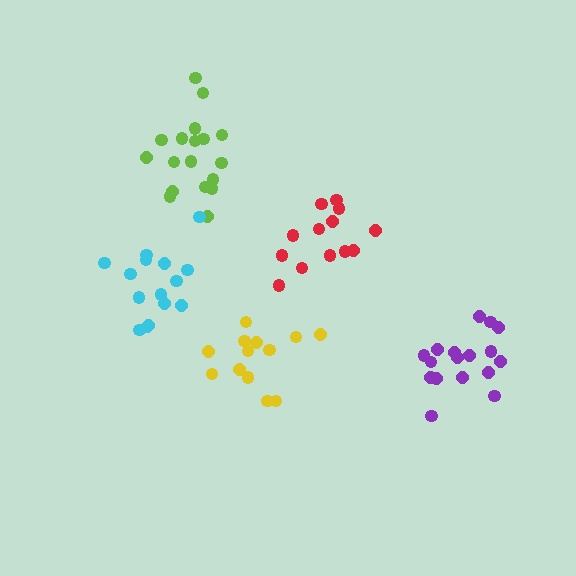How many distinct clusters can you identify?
There are 5 distinct clusters.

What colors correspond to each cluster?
The clusters are colored: yellow, lime, purple, red, cyan.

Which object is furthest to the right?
The purple cluster is rightmost.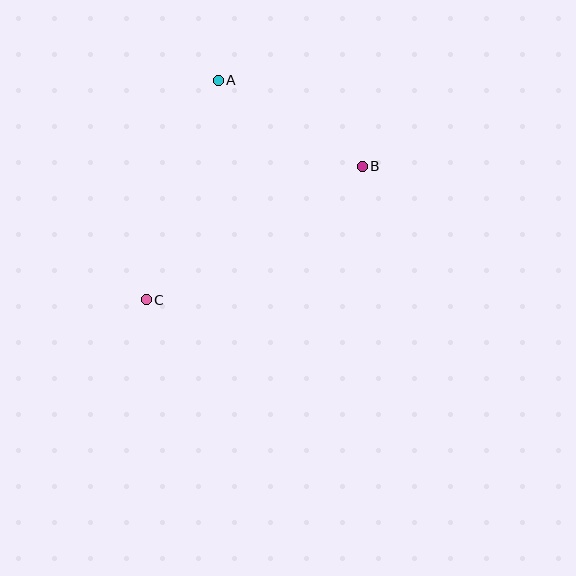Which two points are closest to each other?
Points A and B are closest to each other.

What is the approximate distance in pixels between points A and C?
The distance between A and C is approximately 231 pixels.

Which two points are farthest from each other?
Points B and C are farthest from each other.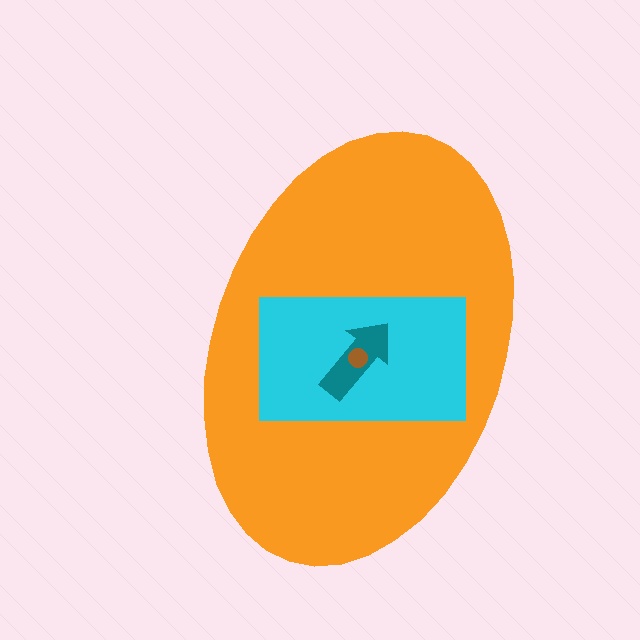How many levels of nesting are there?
4.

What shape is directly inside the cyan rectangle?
The teal arrow.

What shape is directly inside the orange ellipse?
The cyan rectangle.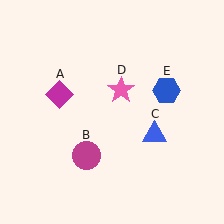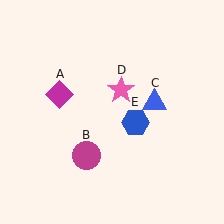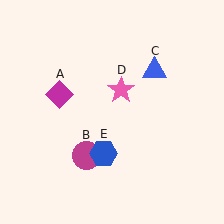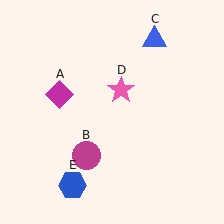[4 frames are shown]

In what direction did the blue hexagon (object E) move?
The blue hexagon (object E) moved down and to the left.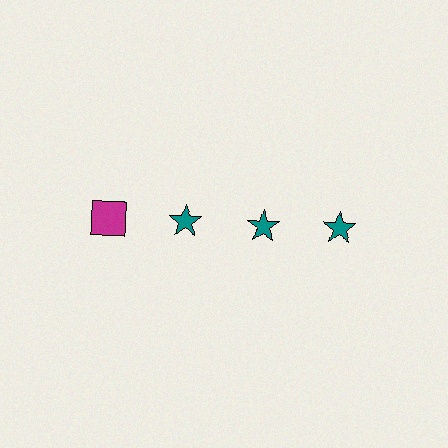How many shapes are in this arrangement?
There are 4 shapes arranged in a grid pattern.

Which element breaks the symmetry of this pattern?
The magenta square in the top row, leftmost column breaks the symmetry. All other shapes are teal stars.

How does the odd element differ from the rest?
It differs in both color (magenta instead of teal) and shape (square instead of star).